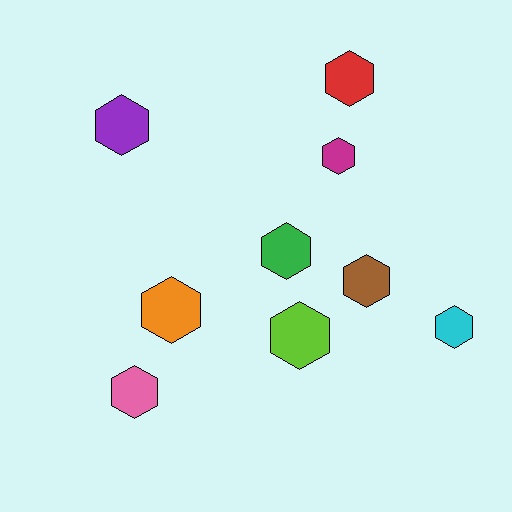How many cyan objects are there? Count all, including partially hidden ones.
There is 1 cyan object.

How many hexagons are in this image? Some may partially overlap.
There are 9 hexagons.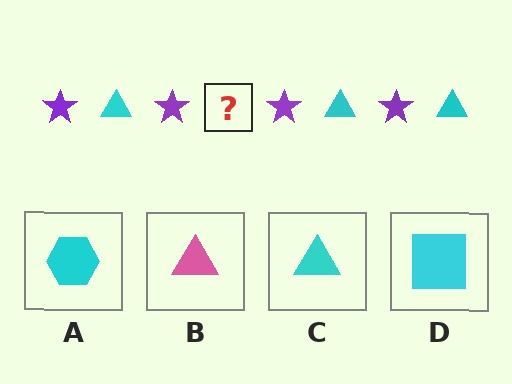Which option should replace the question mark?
Option C.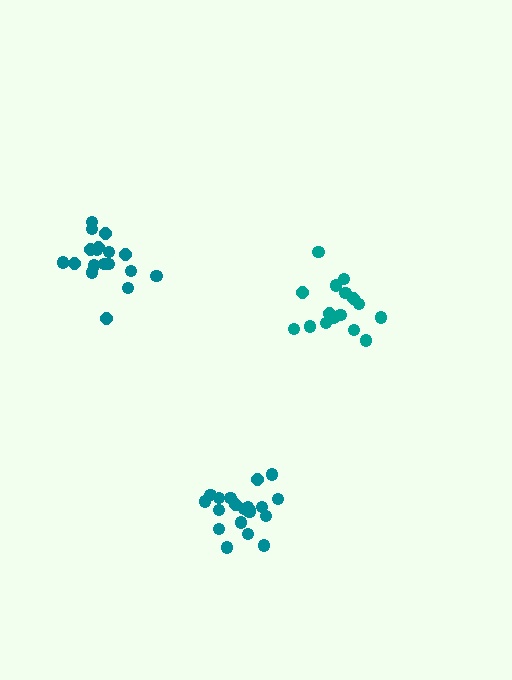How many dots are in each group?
Group 1: 16 dots, Group 2: 18 dots, Group 3: 20 dots (54 total).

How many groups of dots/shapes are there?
There are 3 groups.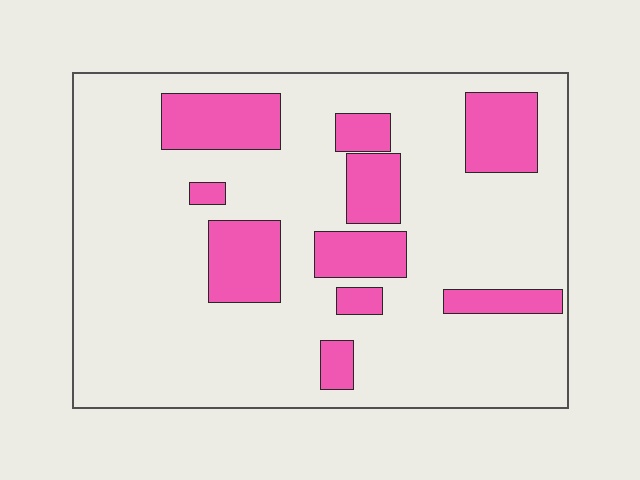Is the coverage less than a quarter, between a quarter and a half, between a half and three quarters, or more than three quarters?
Less than a quarter.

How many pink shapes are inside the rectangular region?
10.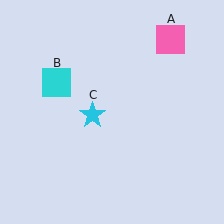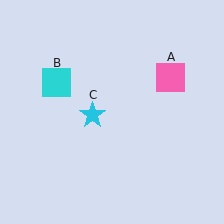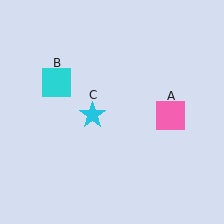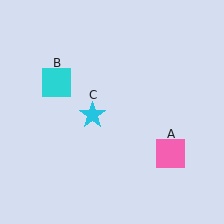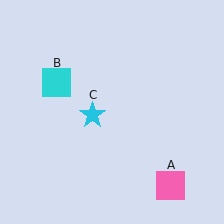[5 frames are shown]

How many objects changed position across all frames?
1 object changed position: pink square (object A).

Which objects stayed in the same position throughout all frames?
Cyan square (object B) and cyan star (object C) remained stationary.